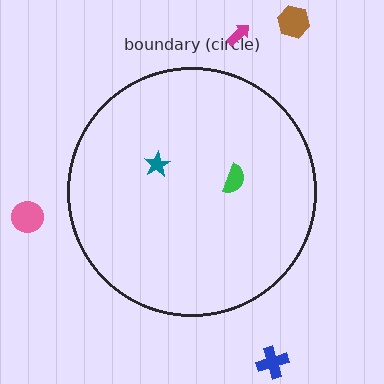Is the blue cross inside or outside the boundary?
Outside.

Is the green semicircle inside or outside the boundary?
Inside.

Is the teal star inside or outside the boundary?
Inside.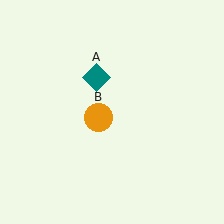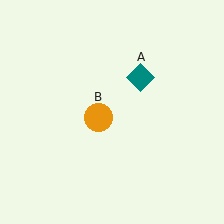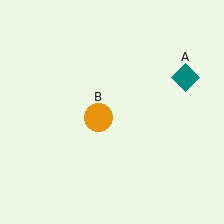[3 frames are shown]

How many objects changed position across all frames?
1 object changed position: teal diamond (object A).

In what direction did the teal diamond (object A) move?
The teal diamond (object A) moved right.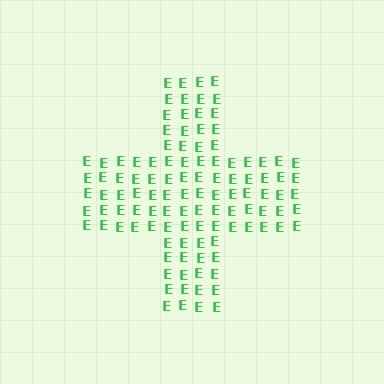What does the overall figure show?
The overall figure shows a cross.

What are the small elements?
The small elements are letter E's.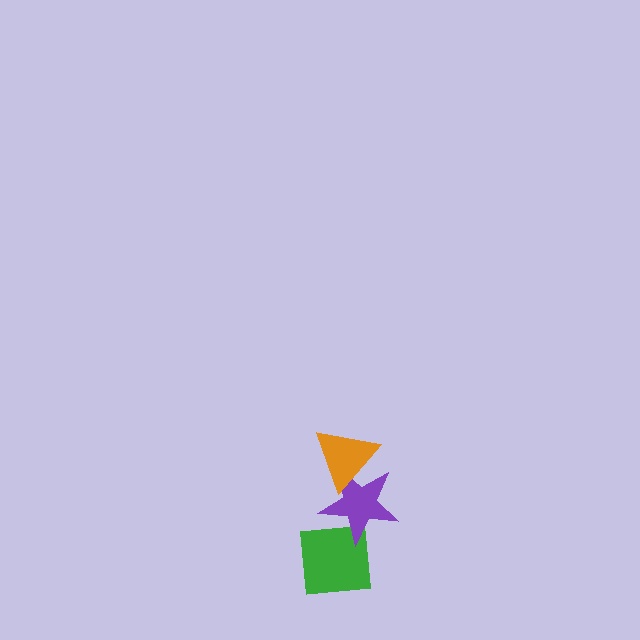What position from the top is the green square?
The green square is 3rd from the top.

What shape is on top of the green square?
The purple star is on top of the green square.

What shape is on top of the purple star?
The orange triangle is on top of the purple star.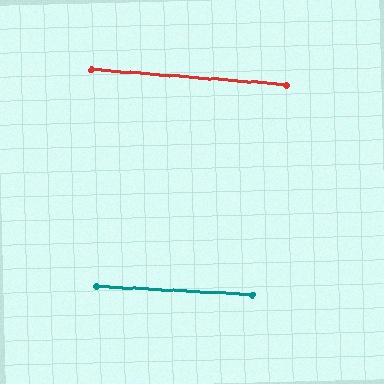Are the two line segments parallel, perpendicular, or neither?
Parallel — their directions differ by only 1.5°.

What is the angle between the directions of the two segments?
Approximately 1 degree.